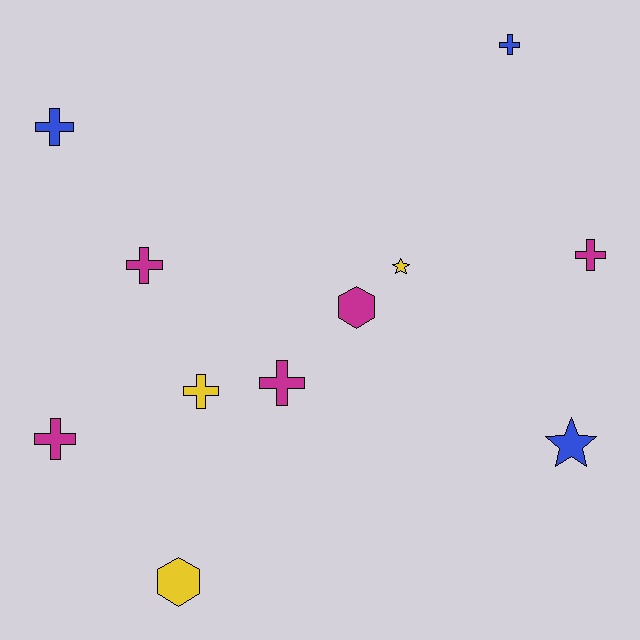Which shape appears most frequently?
Cross, with 7 objects.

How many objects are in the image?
There are 11 objects.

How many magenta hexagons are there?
There is 1 magenta hexagon.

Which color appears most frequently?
Magenta, with 5 objects.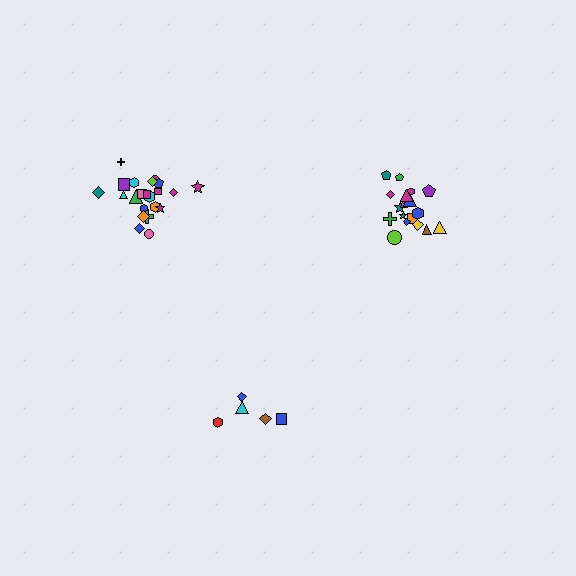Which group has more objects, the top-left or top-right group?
The top-left group.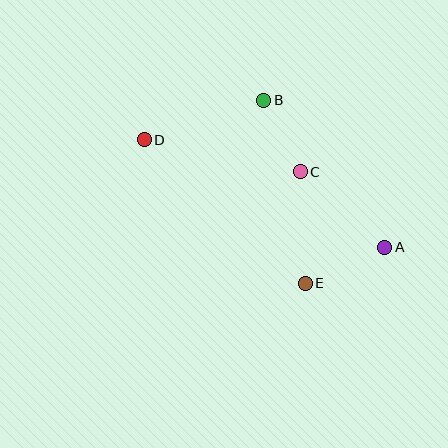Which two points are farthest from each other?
Points A and D are farthest from each other.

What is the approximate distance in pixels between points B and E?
The distance between B and E is approximately 188 pixels.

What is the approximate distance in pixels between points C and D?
The distance between C and D is approximately 160 pixels.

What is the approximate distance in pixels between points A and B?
The distance between A and B is approximately 190 pixels.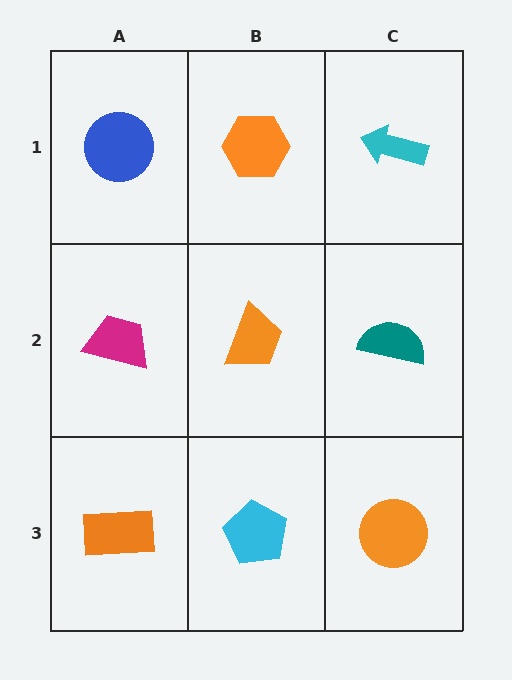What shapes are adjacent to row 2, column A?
A blue circle (row 1, column A), an orange rectangle (row 3, column A), an orange trapezoid (row 2, column B).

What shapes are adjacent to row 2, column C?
A cyan arrow (row 1, column C), an orange circle (row 3, column C), an orange trapezoid (row 2, column B).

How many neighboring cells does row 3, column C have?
2.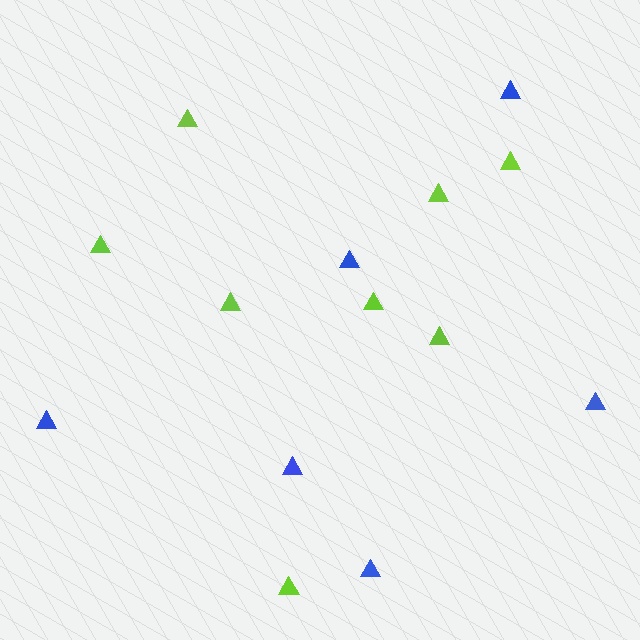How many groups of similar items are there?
There are 2 groups: one group of blue triangles (6) and one group of lime triangles (8).